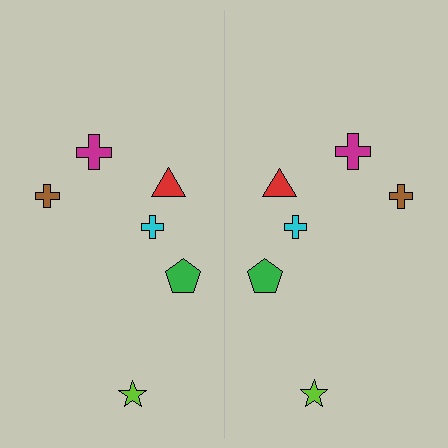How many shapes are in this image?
There are 12 shapes in this image.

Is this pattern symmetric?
Yes, this pattern has bilateral (reflection) symmetry.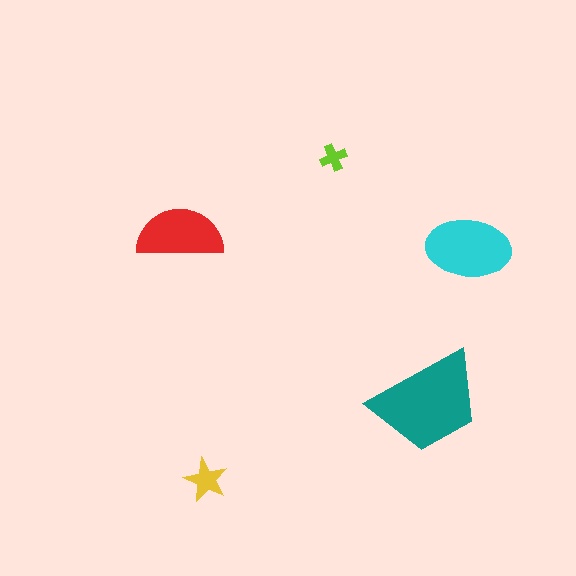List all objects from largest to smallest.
The teal trapezoid, the cyan ellipse, the red semicircle, the yellow star, the lime cross.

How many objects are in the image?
There are 5 objects in the image.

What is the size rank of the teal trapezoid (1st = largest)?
1st.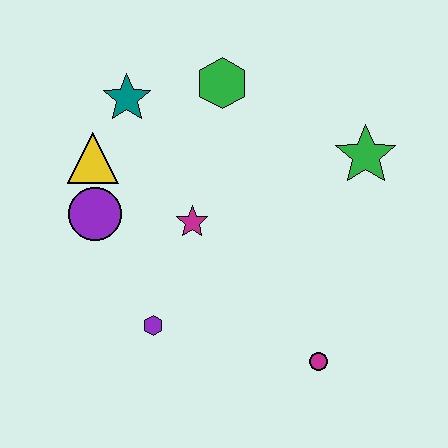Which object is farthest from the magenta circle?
The teal star is farthest from the magenta circle.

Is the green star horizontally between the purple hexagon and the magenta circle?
No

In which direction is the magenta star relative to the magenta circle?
The magenta star is above the magenta circle.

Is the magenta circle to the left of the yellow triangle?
No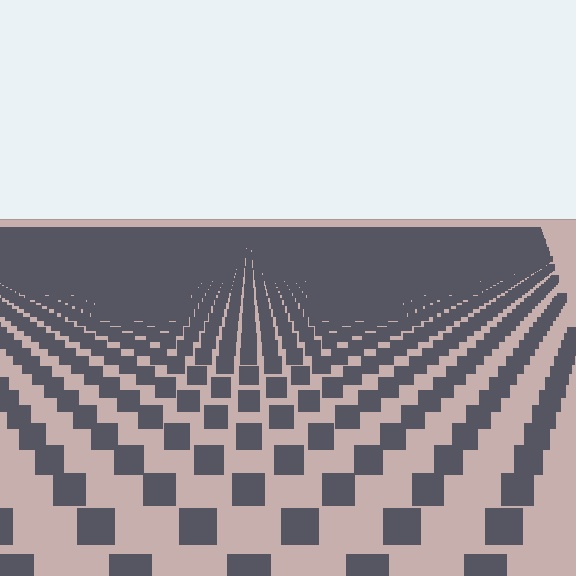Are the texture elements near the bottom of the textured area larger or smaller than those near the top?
Larger. Near the bottom, elements are closer to the viewer and appear at a bigger on-screen size.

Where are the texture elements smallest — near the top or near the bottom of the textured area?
Near the top.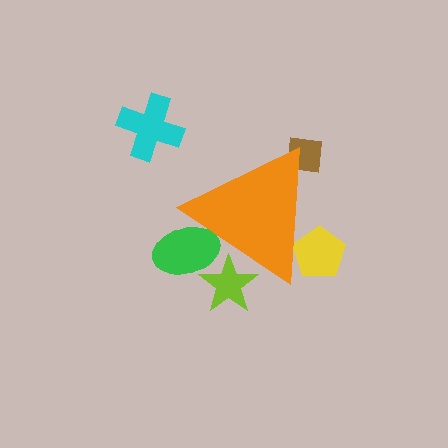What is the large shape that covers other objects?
An orange triangle.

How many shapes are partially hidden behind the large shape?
4 shapes are partially hidden.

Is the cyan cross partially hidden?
No, the cyan cross is fully visible.